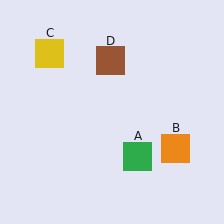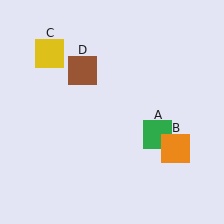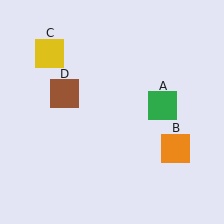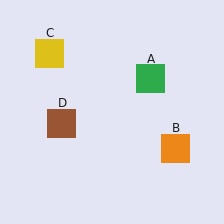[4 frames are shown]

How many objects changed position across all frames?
2 objects changed position: green square (object A), brown square (object D).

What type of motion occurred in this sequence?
The green square (object A), brown square (object D) rotated counterclockwise around the center of the scene.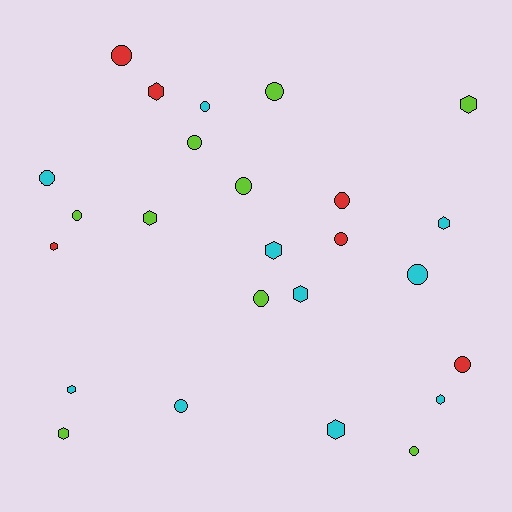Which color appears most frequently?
Cyan, with 10 objects.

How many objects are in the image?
There are 25 objects.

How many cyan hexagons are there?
There are 6 cyan hexagons.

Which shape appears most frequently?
Circle, with 14 objects.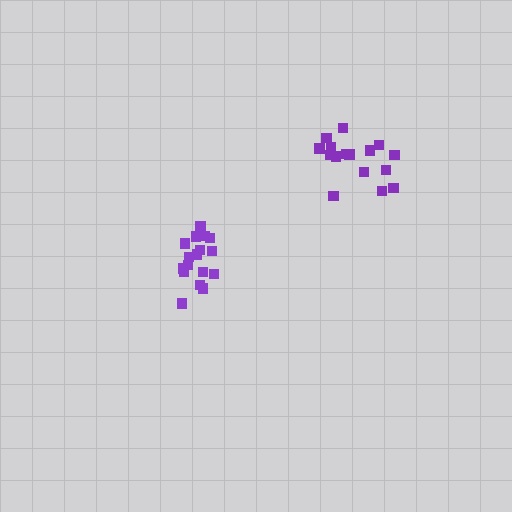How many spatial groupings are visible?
There are 2 spatial groupings.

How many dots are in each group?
Group 1: 18 dots, Group 2: 16 dots (34 total).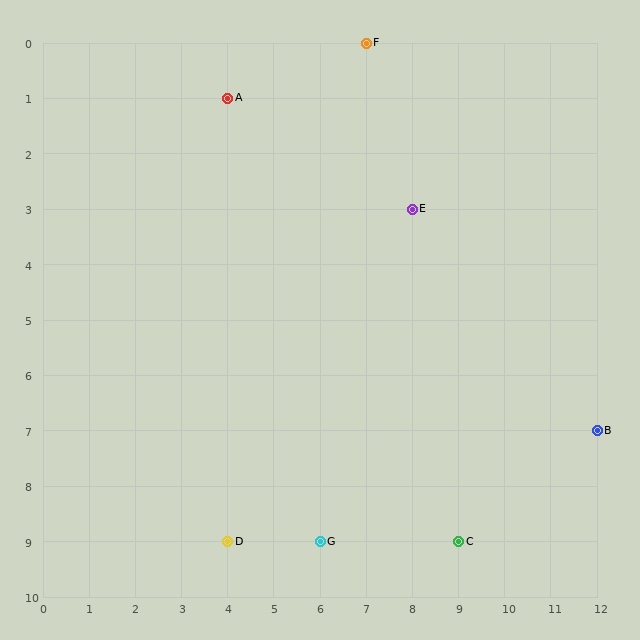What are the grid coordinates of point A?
Point A is at grid coordinates (4, 1).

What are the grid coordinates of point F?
Point F is at grid coordinates (7, 0).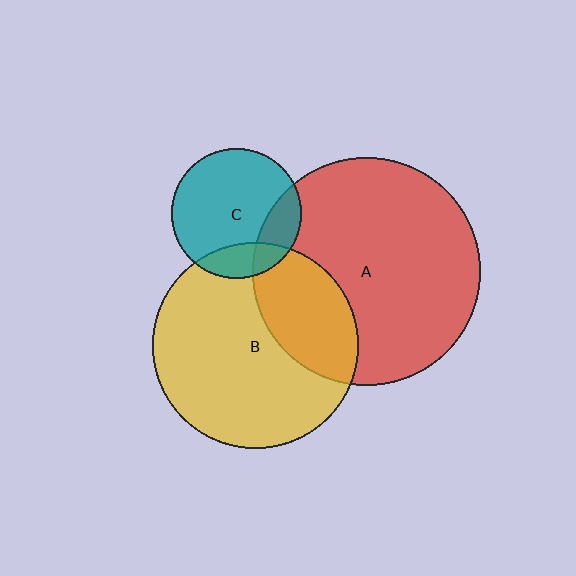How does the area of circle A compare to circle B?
Approximately 1.2 times.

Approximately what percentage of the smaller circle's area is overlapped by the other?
Approximately 30%.